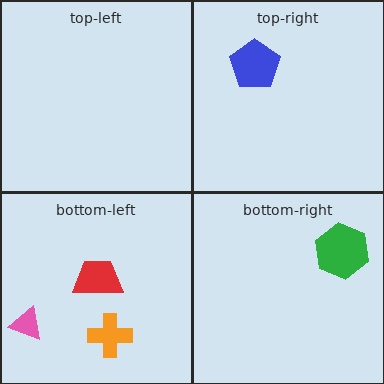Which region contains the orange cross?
The bottom-left region.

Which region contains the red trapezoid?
The bottom-left region.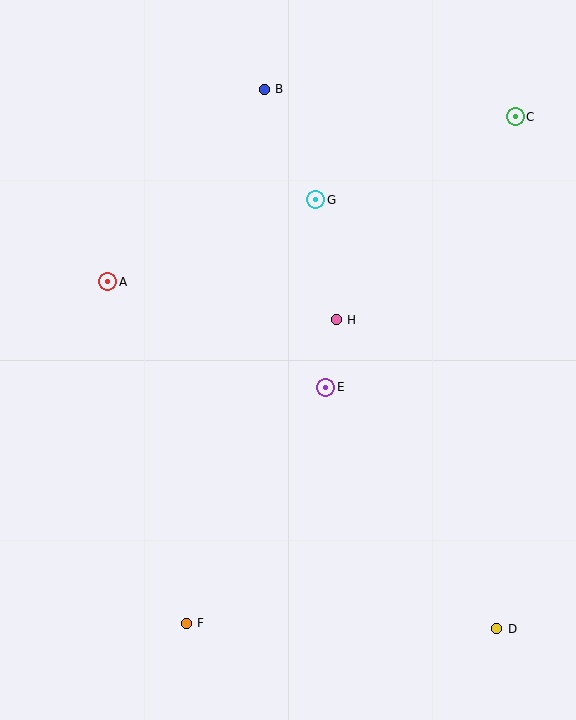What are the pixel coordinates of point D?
Point D is at (497, 629).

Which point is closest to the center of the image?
Point E at (326, 387) is closest to the center.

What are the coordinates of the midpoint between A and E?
The midpoint between A and E is at (217, 334).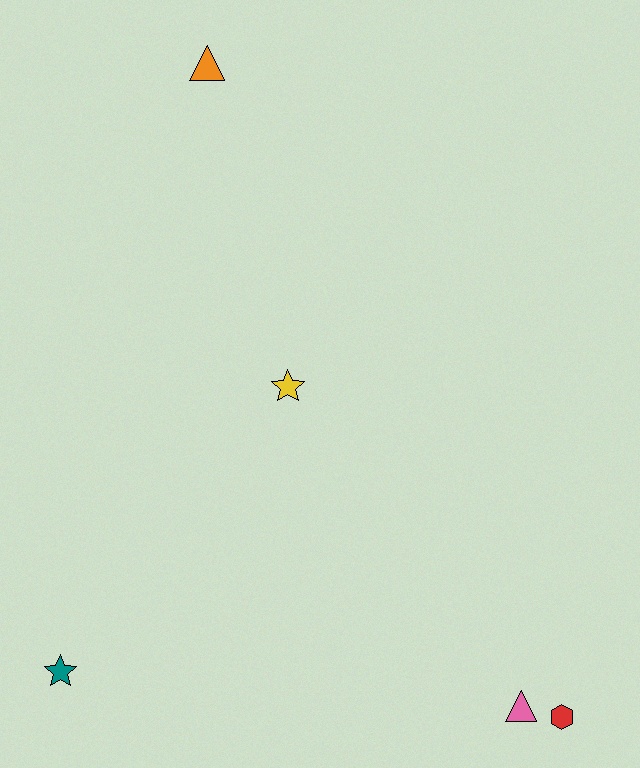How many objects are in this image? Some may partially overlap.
There are 5 objects.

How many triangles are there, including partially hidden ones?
There are 2 triangles.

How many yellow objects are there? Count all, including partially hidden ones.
There is 1 yellow object.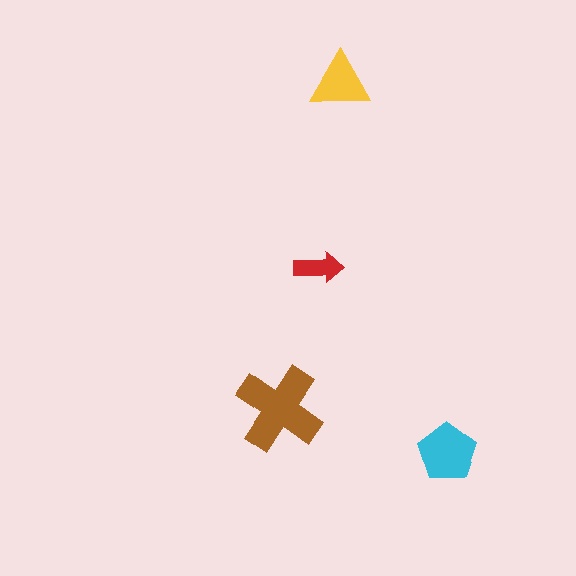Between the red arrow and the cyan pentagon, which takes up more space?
The cyan pentagon.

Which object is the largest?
The brown cross.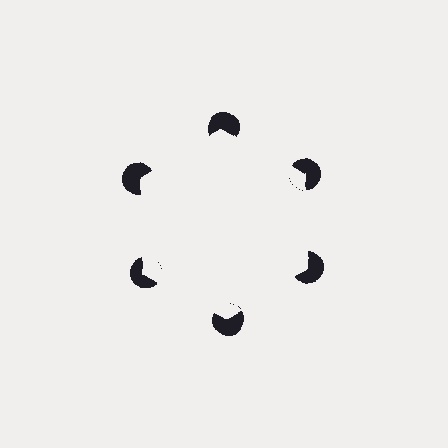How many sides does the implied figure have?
6 sides.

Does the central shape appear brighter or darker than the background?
It typically appears slightly brighter than the background, even though no actual brightness change is drawn.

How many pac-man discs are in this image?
There are 6 — one at each vertex of the illusory hexagon.